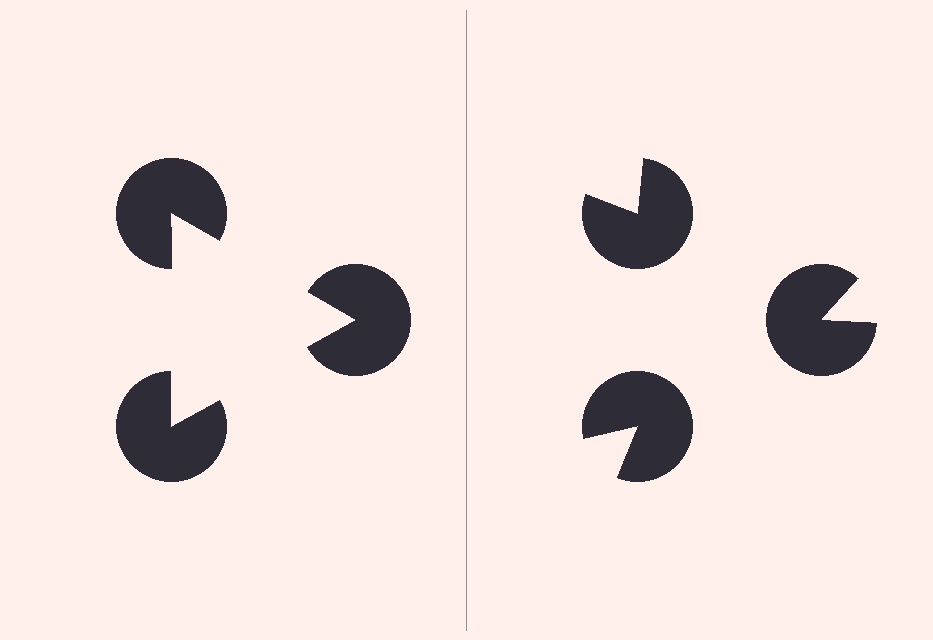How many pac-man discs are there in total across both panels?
6 — 3 on each side.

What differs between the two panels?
The pac-man discs are positioned identically on both sides; only the wedge orientations differ. On the left they align to a triangle; on the right they are misaligned.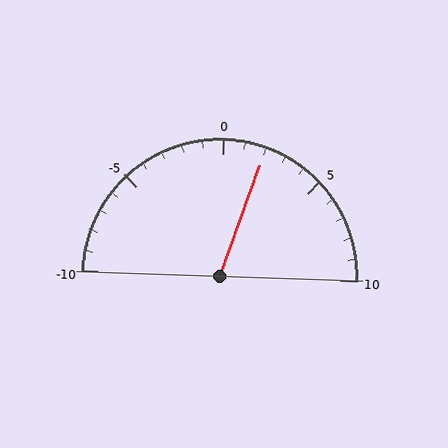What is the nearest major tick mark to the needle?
The nearest major tick mark is 0.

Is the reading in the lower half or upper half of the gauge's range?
The reading is in the upper half of the range (-10 to 10).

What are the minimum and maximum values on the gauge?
The gauge ranges from -10 to 10.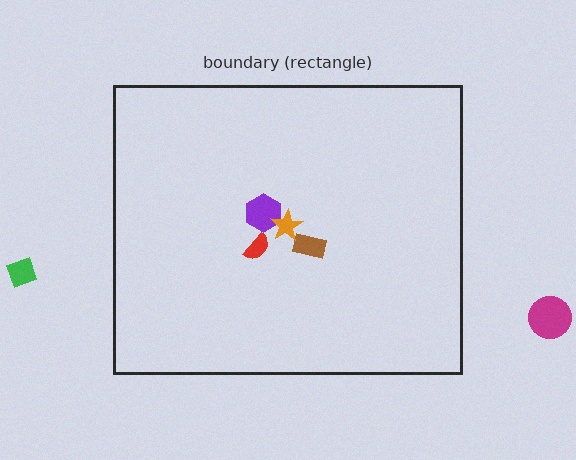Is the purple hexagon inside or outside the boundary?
Inside.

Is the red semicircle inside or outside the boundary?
Inside.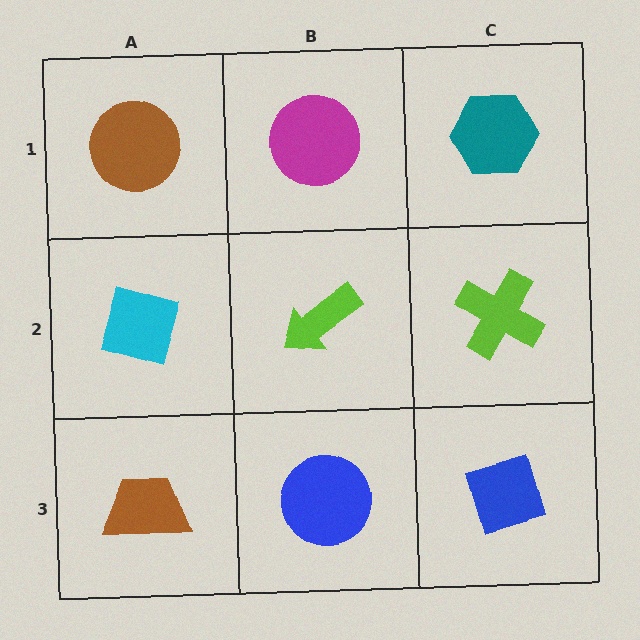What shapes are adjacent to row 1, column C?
A lime cross (row 2, column C), a magenta circle (row 1, column B).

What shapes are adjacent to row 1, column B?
A lime arrow (row 2, column B), a brown circle (row 1, column A), a teal hexagon (row 1, column C).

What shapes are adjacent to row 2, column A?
A brown circle (row 1, column A), a brown trapezoid (row 3, column A), a lime arrow (row 2, column B).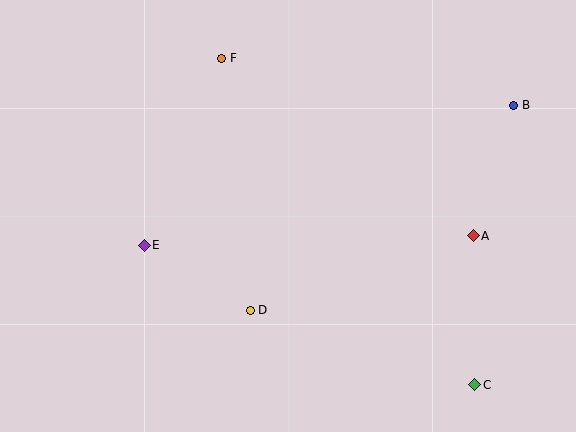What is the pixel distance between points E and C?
The distance between E and C is 359 pixels.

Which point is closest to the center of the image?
Point D at (250, 311) is closest to the center.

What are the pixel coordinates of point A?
Point A is at (473, 236).